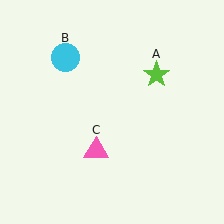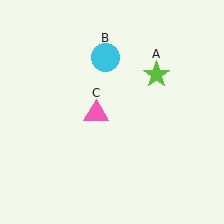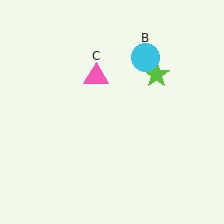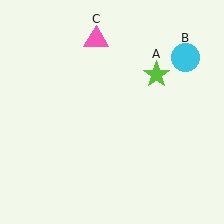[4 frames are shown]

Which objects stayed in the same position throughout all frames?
Lime star (object A) remained stationary.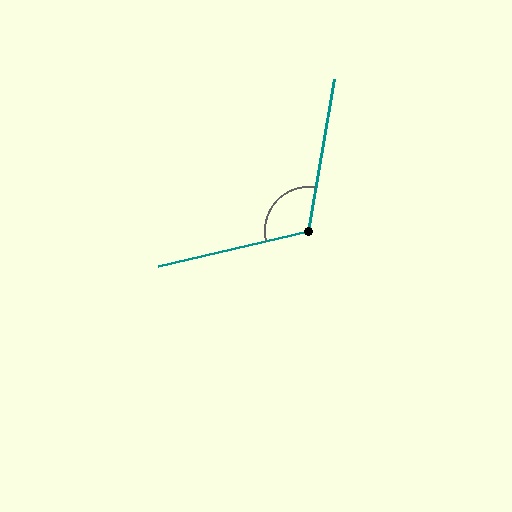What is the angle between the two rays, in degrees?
Approximately 113 degrees.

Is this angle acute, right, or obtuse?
It is obtuse.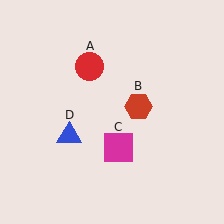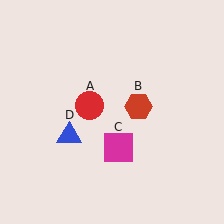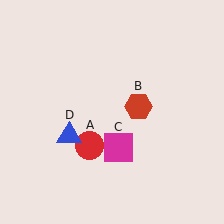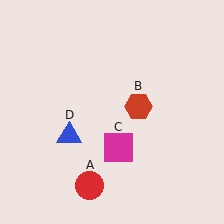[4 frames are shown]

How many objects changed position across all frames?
1 object changed position: red circle (object A).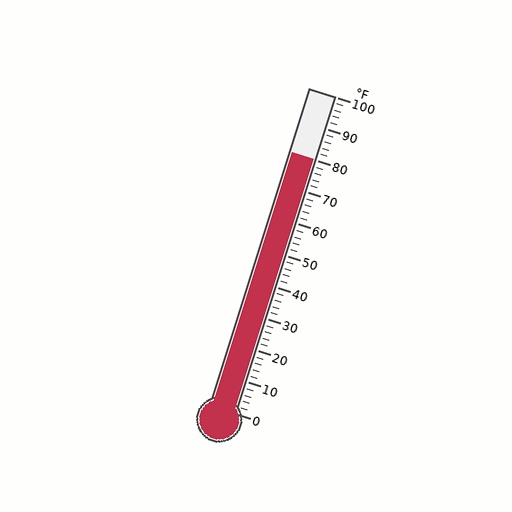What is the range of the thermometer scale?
The thermometer scale ranges from 0°F to 100°F.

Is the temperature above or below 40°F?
The temperature is above 40°F.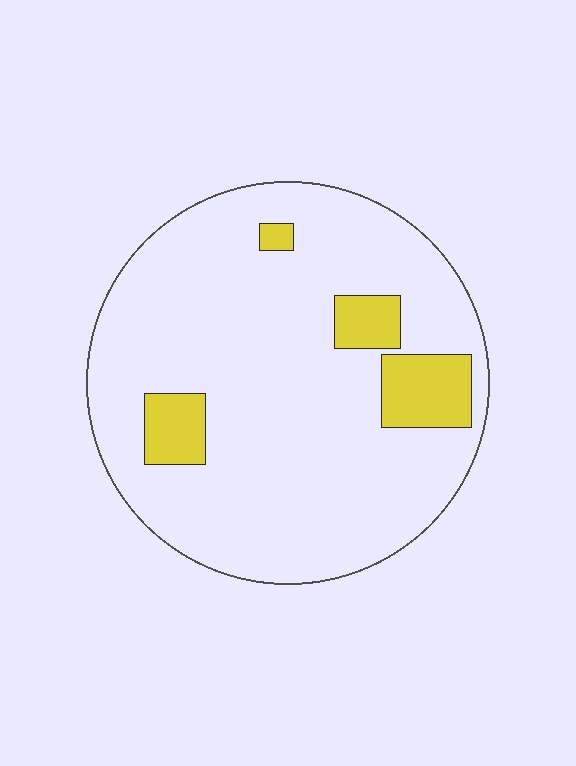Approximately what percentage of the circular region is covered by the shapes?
Approximately 10%.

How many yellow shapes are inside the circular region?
4.